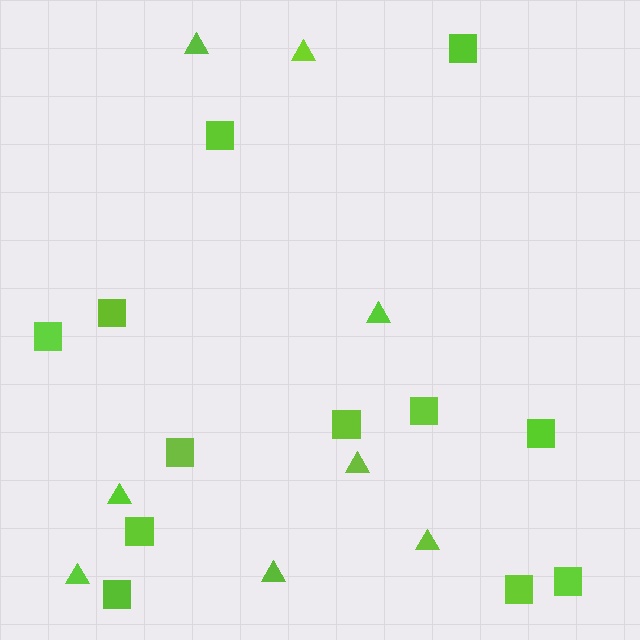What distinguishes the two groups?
There are 2 groups: one group of squares (12) and one group of triangles (8).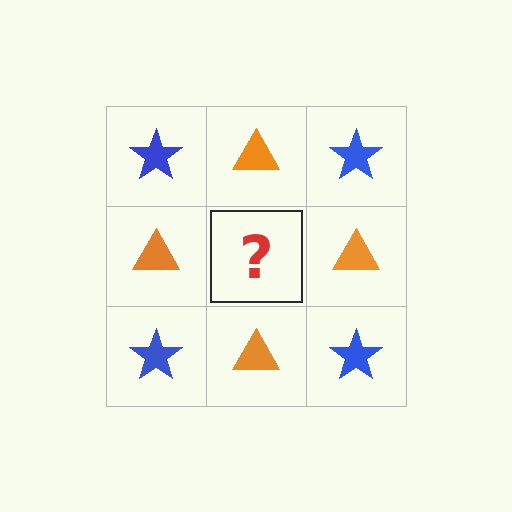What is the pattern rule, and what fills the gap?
The rule is that it alternates blue star and orange triangle in a checkerboard pattern. The gap should be filled with a blue star.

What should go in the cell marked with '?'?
The missing cell should contain a blue star.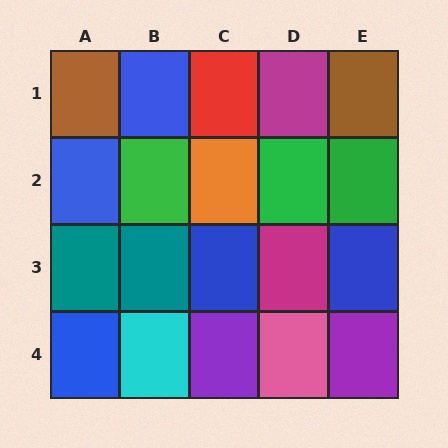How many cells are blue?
5 cells are blue.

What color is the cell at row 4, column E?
Purple.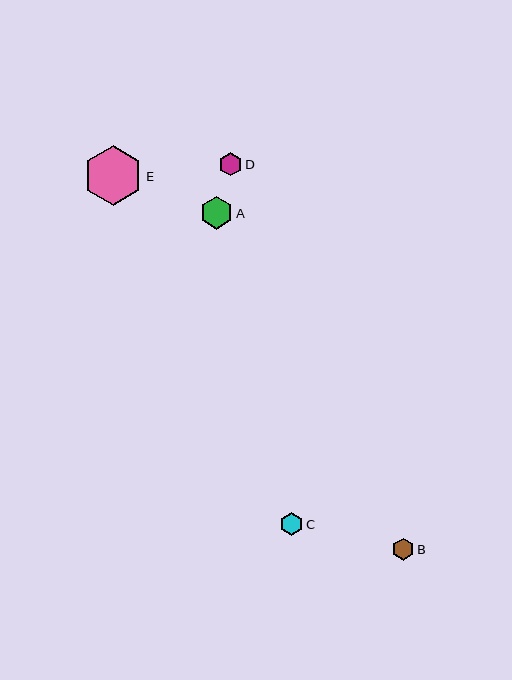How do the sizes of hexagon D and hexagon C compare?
Hexagon D and hexagon C are approximately the same size.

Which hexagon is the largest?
Hexagon E is the largest with a size of approximately 60 pixels.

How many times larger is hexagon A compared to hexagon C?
Hexagon A is approximately 1.4 times the size of hexagon C.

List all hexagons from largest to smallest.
From largest to smallest: E, A, D, C, B.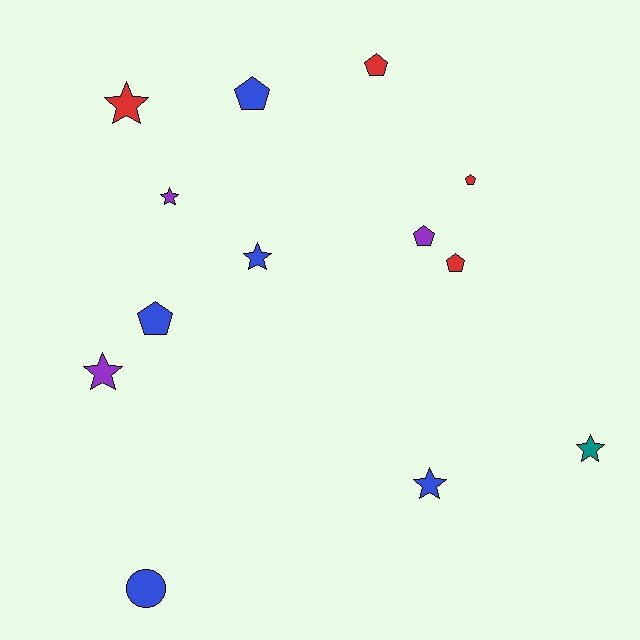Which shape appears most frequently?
Pentagon, with 6 objects.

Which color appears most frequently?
Blue, with 5 objects.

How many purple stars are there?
There are 2 purple stars.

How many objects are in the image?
There are 13 objects.